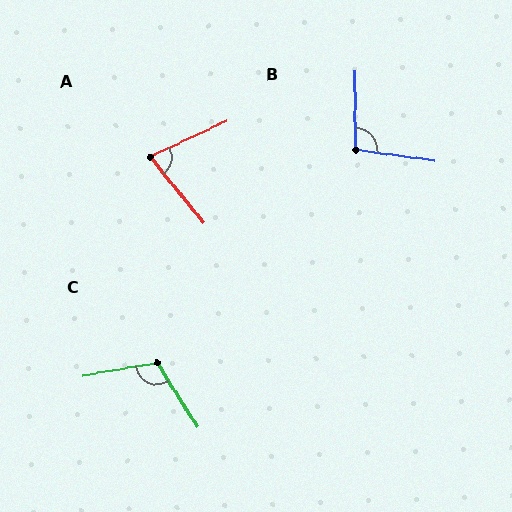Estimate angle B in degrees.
Approximately 99 degrees.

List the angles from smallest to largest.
A (75°), B (99°), C (113°).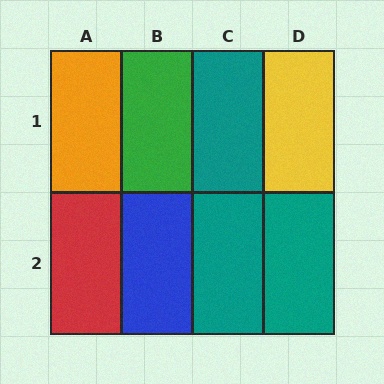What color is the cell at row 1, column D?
Yellow.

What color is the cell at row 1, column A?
Orange.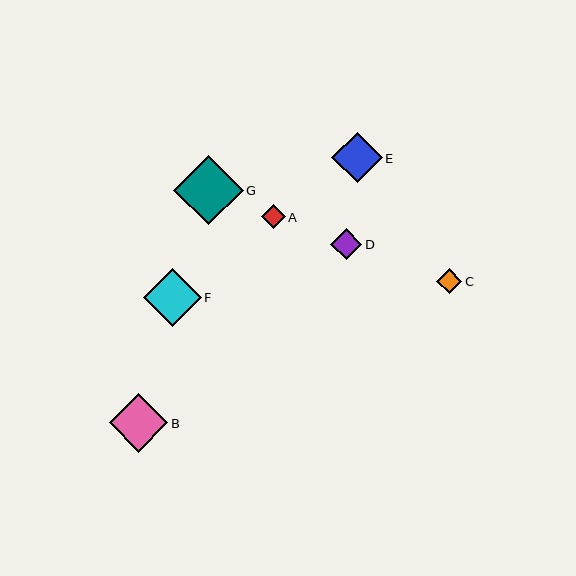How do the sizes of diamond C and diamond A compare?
Diamond C and diamond A are approximately the same size.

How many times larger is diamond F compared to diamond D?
Diamond F is approximately 1.9 times the size of diamond D.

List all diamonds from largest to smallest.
From largest to smallest: G, B, F, E, D, C, A.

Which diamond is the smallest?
Diamond A is the smallest with a size of approximately 24 pixels.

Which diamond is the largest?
Diamond G is the largest with a size of approximately 69 pixels.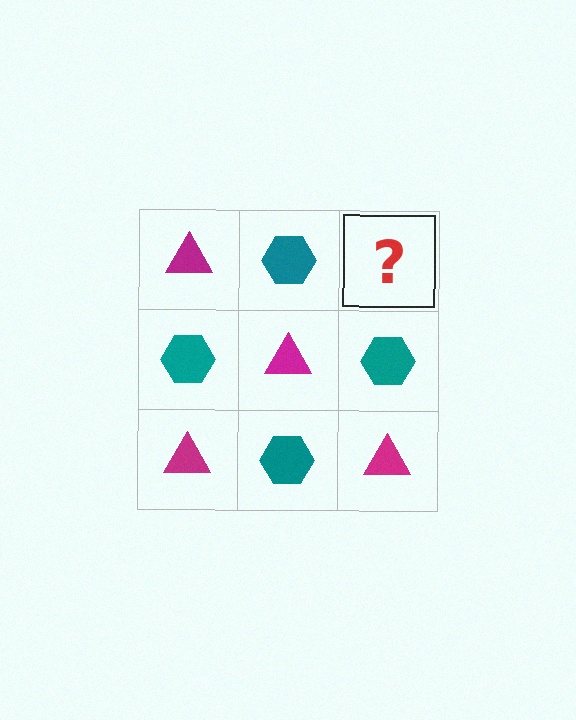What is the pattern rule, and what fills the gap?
The rule is that it alternates magenta triangle and teal hexagon in a checkerboard pattern. The gap should be filled with a magenta triangle.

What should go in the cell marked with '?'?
The missing cell should contain a magenta triangle.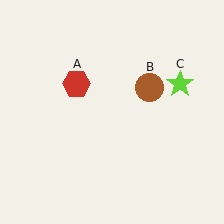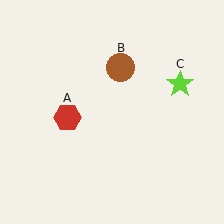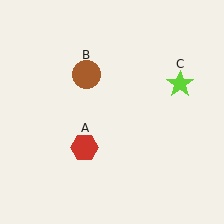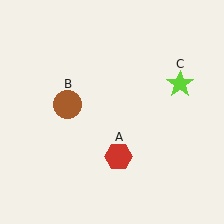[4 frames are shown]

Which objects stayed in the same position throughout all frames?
Lime star (object C) remained stationary.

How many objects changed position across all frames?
2 objects changed position: red hexagon (object A), brown circle (object B).